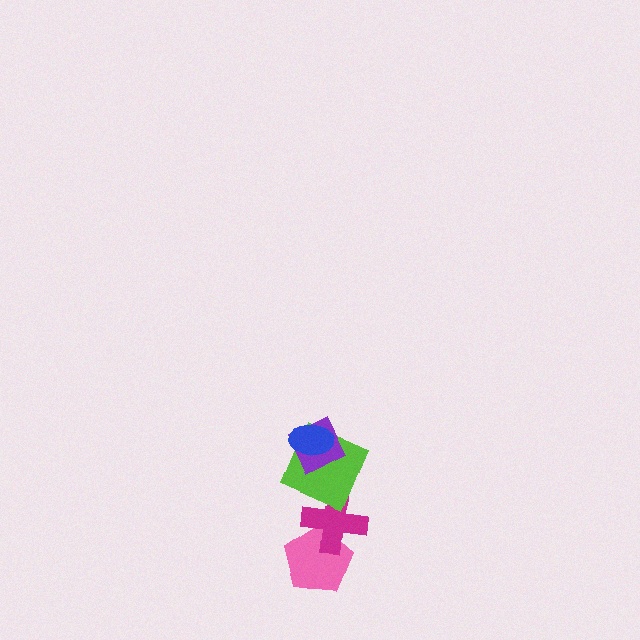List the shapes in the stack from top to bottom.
From top to bottom: the blue ellipse, the purple diamond, the lime square, the magenta cross, the pink pentagon.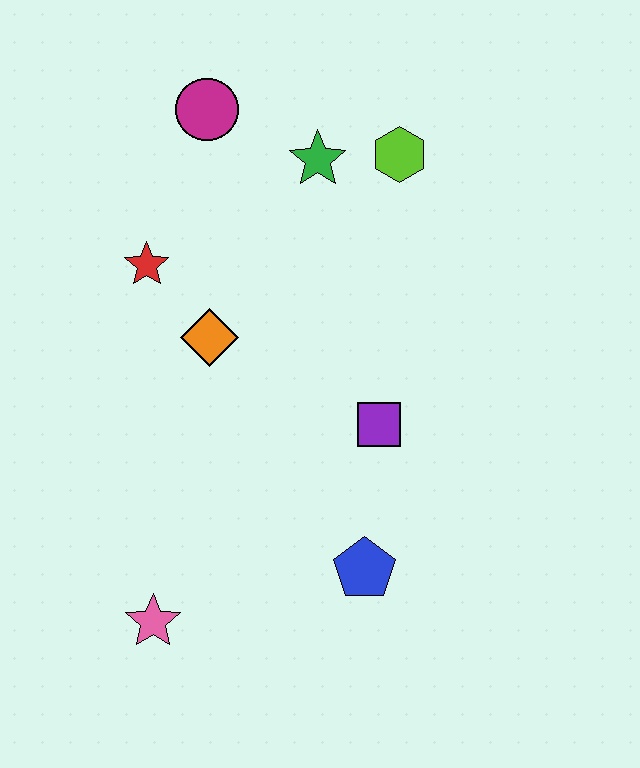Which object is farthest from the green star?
The pink star is farthest from the green star.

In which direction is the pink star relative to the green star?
The pink star is below the green star.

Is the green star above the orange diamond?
Yes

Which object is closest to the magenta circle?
The green star is closest to the magenta circle.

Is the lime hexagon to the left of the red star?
No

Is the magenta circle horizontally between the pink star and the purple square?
Yes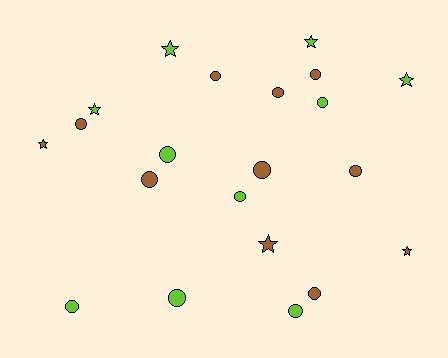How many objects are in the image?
There are 21 objects.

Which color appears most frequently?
Brown, with 11 objects.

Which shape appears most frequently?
Circle, with 14 objects.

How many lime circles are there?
There are 6 lime circles.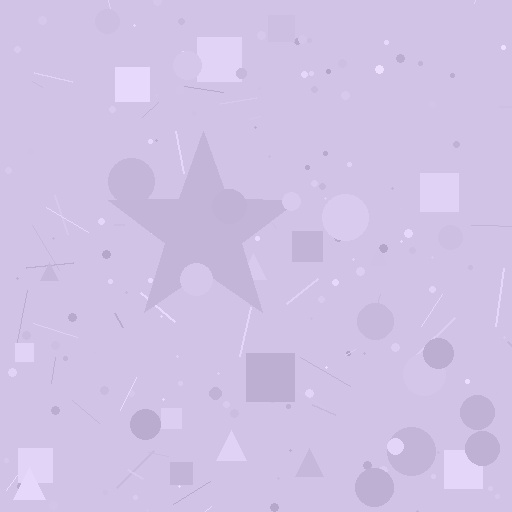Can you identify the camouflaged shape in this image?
The camouflaged shape is a star.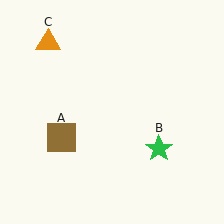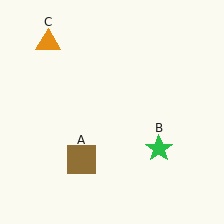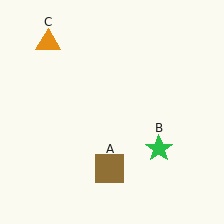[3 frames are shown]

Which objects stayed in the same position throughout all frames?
Green star (object B) and orange triangle (object C) remained stationary.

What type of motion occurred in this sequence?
The brown square (object A) rotated counterclockwise around the center of the scene.